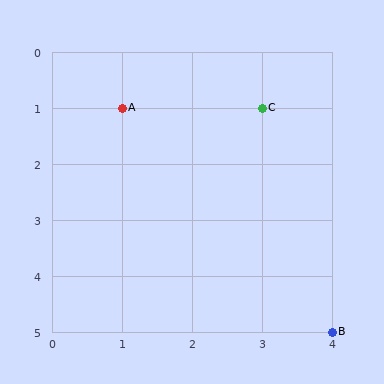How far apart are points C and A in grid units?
Points C and A are 2 columns apart.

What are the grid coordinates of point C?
Point C is at grid coordinates (3, 1).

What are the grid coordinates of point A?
Point A is at grid coordinates (1, 1).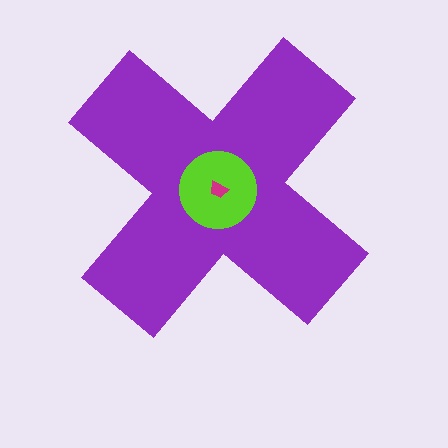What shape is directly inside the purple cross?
The lime circle.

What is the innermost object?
The magenta trapezoid.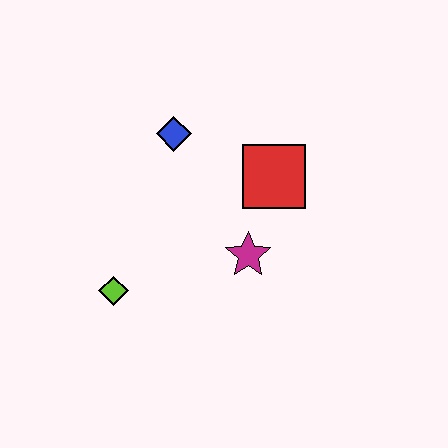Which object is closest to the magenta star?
The red square is closest to the magenta star.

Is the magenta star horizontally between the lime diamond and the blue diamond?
No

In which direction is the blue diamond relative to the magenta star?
The blue diamond is above the magenta star.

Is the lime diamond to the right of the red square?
No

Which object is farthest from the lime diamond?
The red square is farthest from the lime diamond.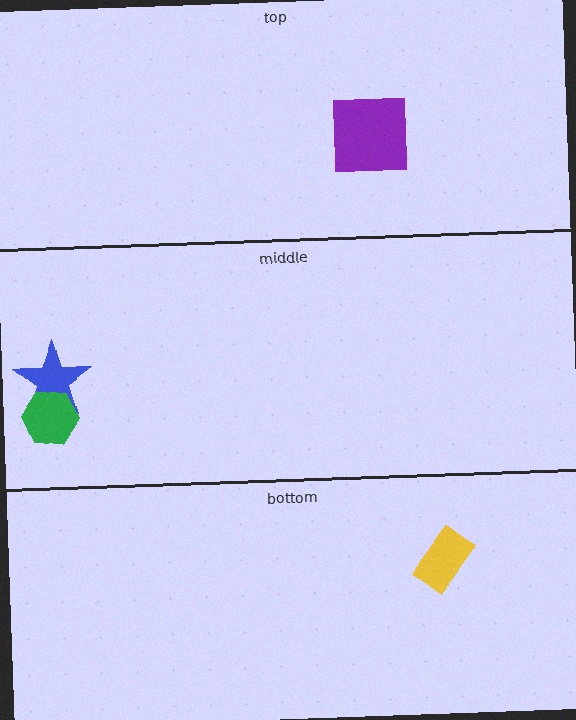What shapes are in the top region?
The purple square.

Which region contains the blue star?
The middle region.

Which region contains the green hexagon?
The middle region.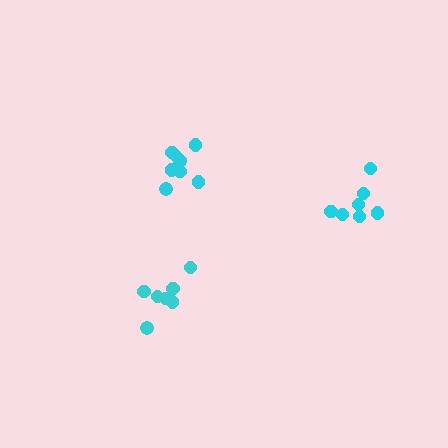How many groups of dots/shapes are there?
There are 3 groups.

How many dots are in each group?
Group 1: 9 dots, Group 2: 7 dots, Group 3: 7 dots (23 total).